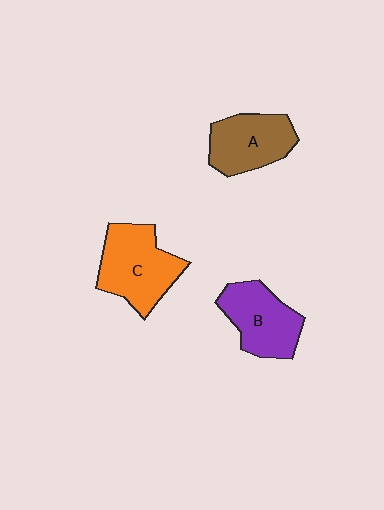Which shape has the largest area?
Shape C (orange).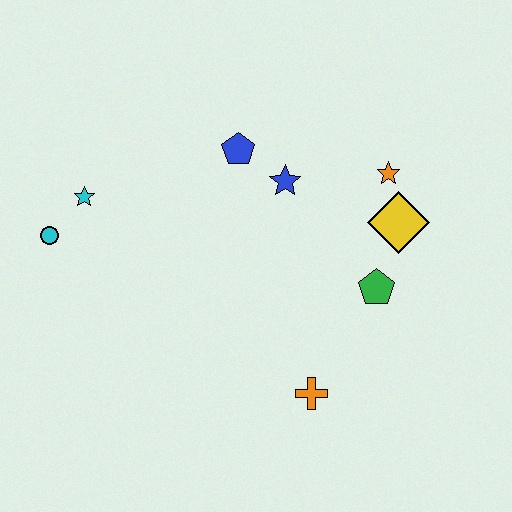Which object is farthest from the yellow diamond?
The cyan circle is farthest from the yellow diamond.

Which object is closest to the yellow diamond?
The orange star is closest to the yellow diamond.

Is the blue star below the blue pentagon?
Yes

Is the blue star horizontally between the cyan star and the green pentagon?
Yes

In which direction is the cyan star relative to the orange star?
The cyan star is to the left of the orange star.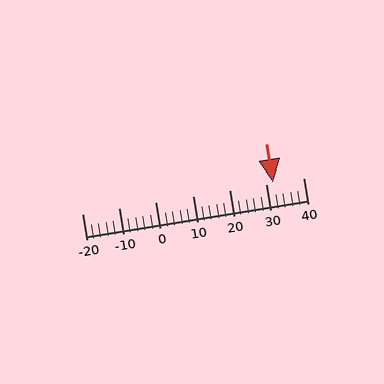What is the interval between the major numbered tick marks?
The major tick marks are spaced 10 units apart.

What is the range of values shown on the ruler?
The ruler shows values from -20 to 40.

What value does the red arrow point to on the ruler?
The red arrow points to approximately 32.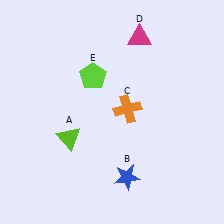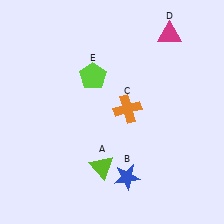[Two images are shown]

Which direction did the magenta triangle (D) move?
The magenta triangle (D) moved right.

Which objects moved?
The objects that moved are: the lime triangle (A), the magenta triangle (D).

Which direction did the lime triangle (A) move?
The lime triangle (A) moved right.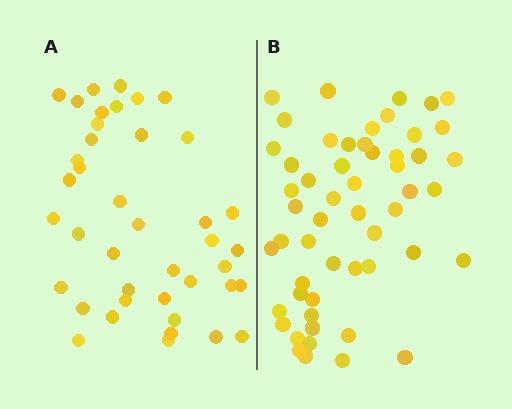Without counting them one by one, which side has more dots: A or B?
Region B (the right region) has more dots.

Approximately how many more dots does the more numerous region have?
Region B has approximately 15 more dots than region A.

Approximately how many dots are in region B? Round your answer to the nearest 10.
About 50 dots. (The exact count is 54, which rounds to 50.)